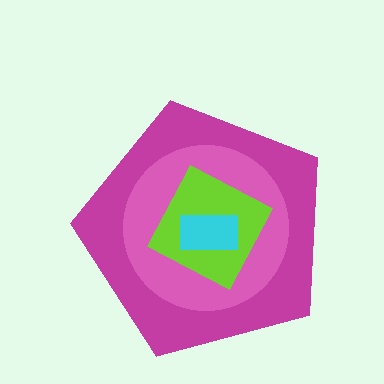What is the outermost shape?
The magenta pentagon.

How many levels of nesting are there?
4.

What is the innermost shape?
The cyan rectangle.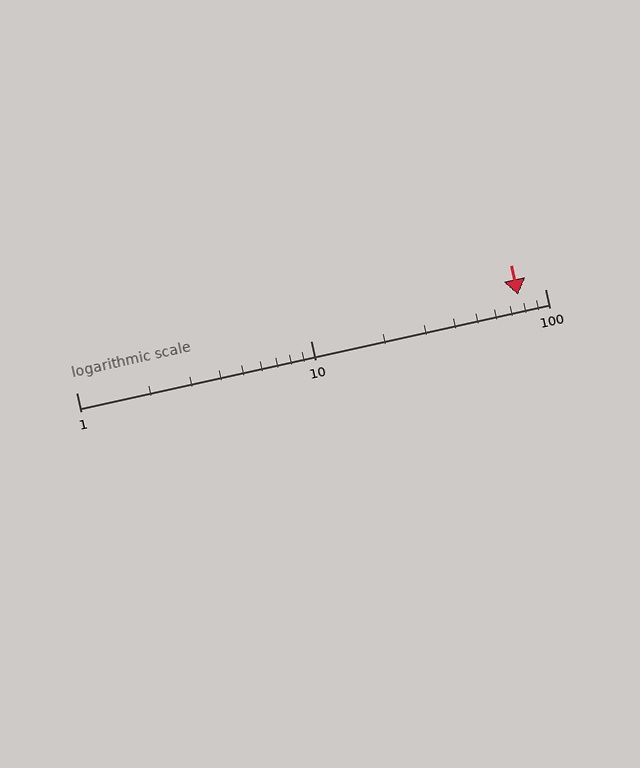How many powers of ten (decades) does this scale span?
The scale spans 2 decades, from 1 to 100.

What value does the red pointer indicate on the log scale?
The pointer indicates approximately 77.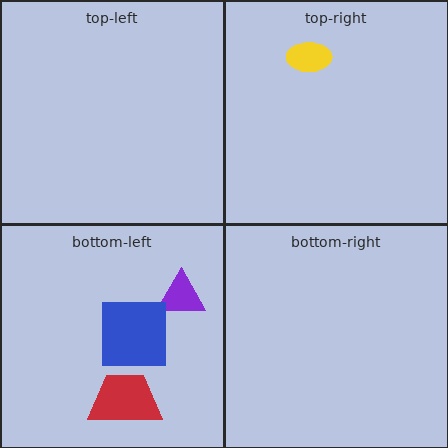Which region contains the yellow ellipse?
The top-right region.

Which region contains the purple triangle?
The bottom-left region.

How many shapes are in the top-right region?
1.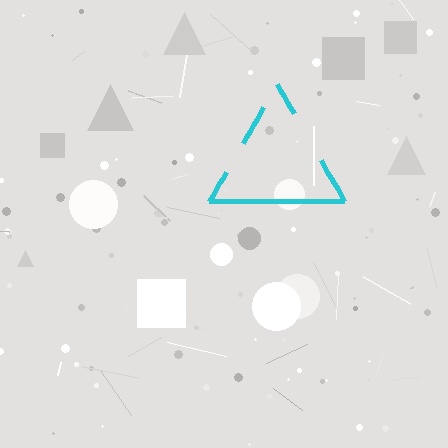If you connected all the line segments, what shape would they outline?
They would outline a triangle.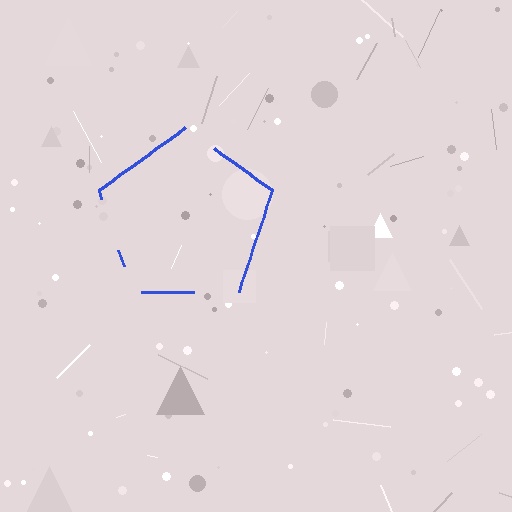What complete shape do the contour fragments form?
The contour fragments form a pentagon.